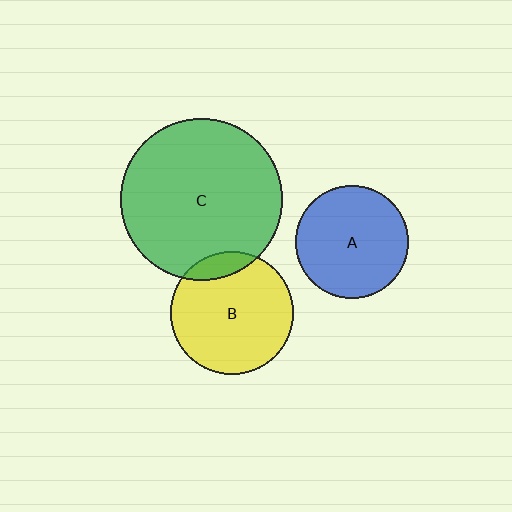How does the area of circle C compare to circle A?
Approximately 2.1 times.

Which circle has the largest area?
Circle C (green).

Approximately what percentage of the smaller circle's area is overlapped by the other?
Approximately 10%.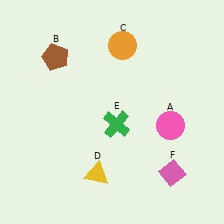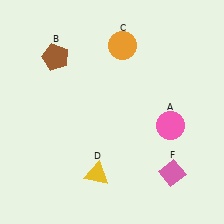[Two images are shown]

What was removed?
The green cross (E) was removed in Image 2.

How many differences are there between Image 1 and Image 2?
There is 1 difference between the two images.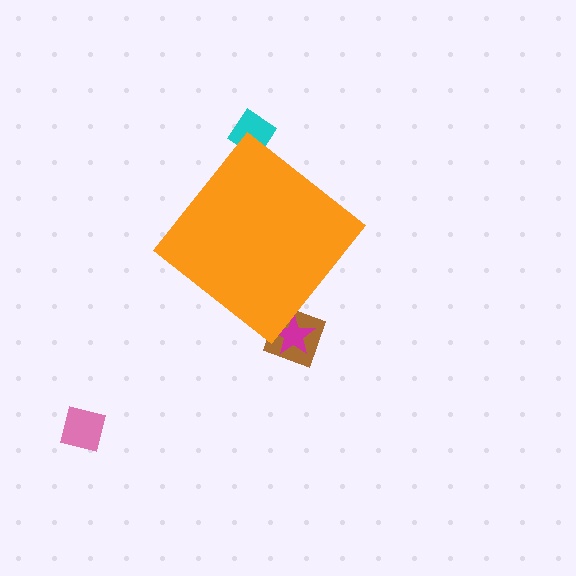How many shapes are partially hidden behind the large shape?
3 shapes are partially hidden.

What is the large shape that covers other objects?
An orange diamond.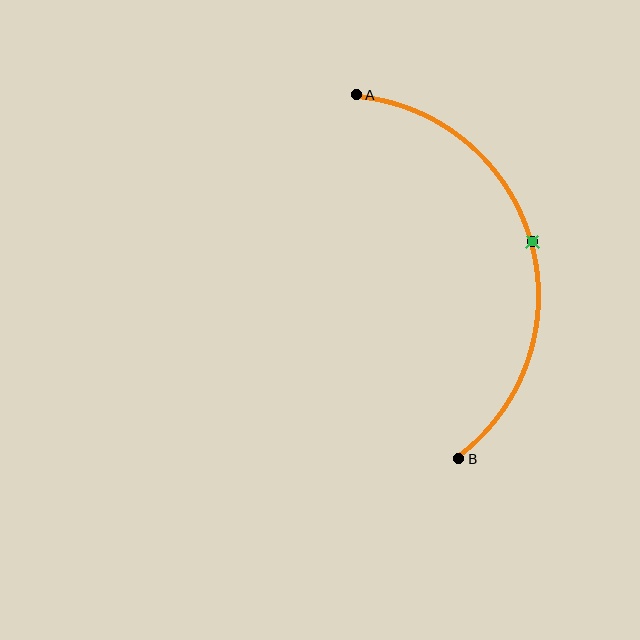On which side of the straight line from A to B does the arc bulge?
The arc bulges to the right of the straight line connecting A and B.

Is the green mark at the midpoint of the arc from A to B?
Yes. The green mark lies on the arc at equal arc-length from both A and B — it is the arc midpoint.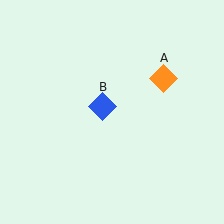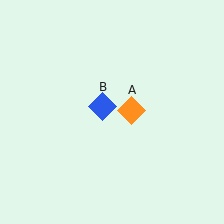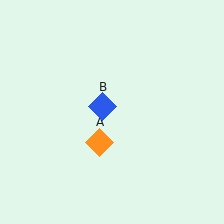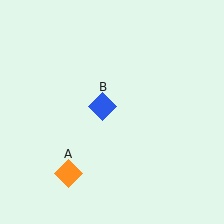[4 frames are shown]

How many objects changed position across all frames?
1 object changed position: orange diamond (object A).